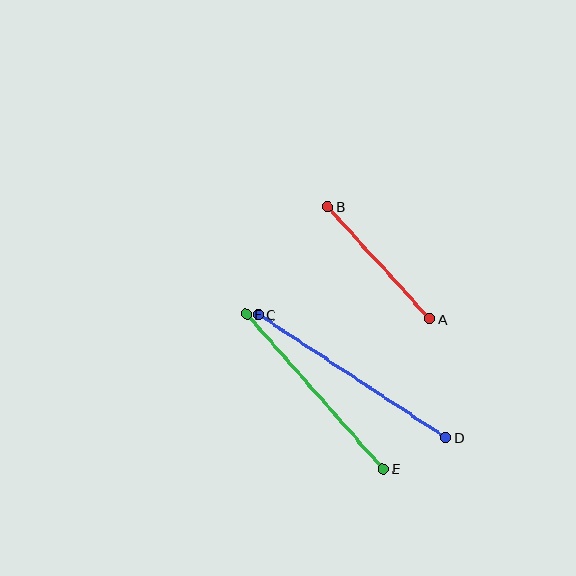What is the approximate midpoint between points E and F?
The midpoint is at approximately (315, 392) pixels.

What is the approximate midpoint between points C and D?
The midpoint is at approximately (352, 376) pixels.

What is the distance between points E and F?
The distance is approximately 206 pixels.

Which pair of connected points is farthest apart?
Points C and D are farthest apart.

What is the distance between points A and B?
The distance is approximately 152 pixels.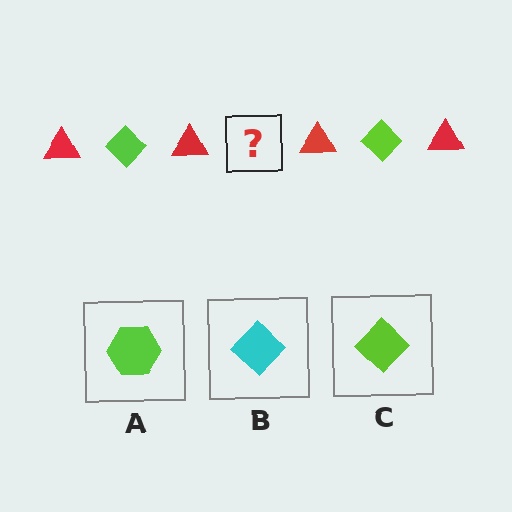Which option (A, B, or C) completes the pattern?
C.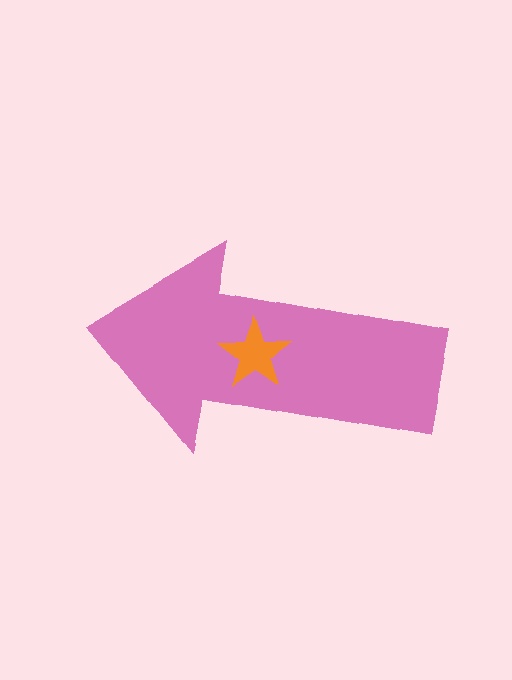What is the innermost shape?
The orange star.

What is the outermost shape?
The pink arrow.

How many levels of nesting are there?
2.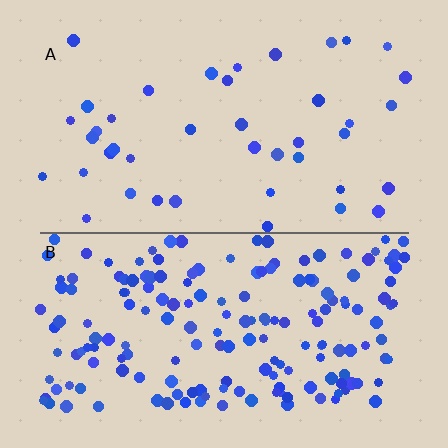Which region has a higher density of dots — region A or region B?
B (the bottom).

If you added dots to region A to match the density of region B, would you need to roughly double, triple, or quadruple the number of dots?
Approximately quadruple.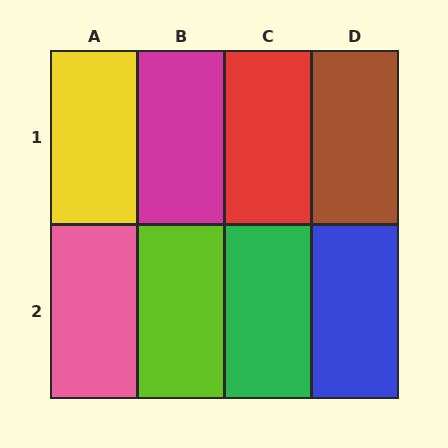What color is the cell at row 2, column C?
Green.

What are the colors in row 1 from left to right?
Yellow, magenta, red, brown.